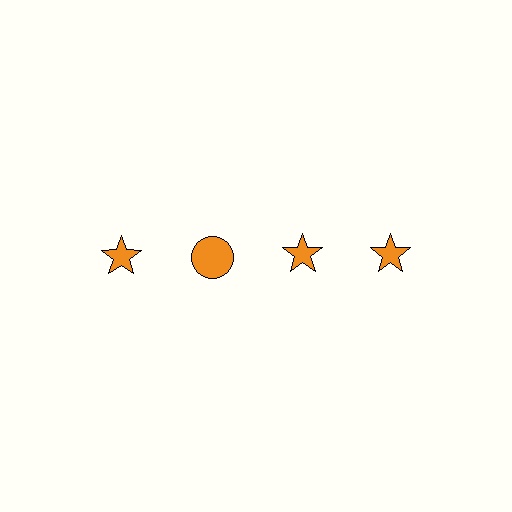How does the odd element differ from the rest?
It has a different shape: circle instead of star.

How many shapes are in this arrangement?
There are 4 shapes arranged in a grid pattern.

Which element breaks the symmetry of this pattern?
The orange circle in the top row, second from left column breaks the symmetry. All other shapes are orange stars.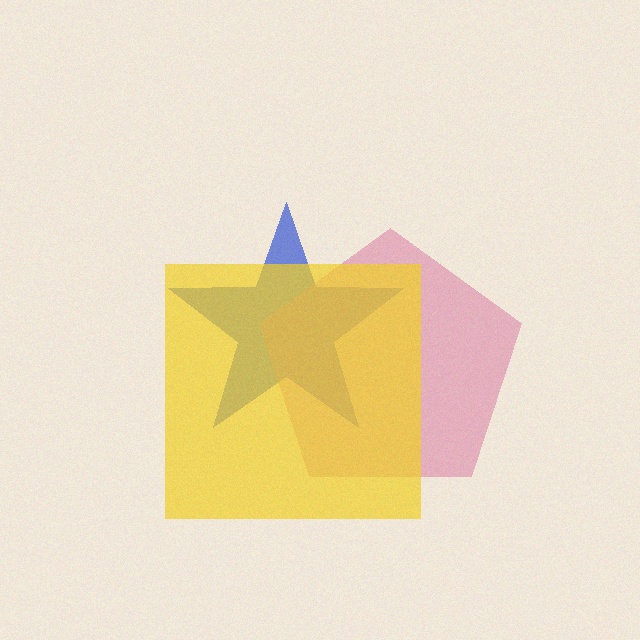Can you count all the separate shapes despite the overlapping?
Yes, there are 3 separate shapes.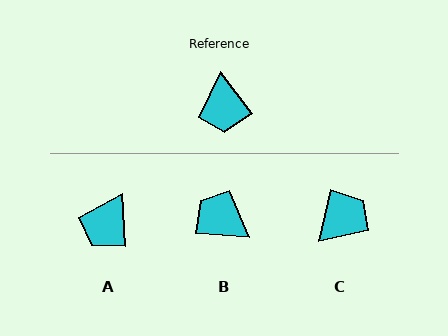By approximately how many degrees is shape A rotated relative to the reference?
Approximately 35 degrees clockwise.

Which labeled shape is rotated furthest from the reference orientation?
B, about 131 degrees away.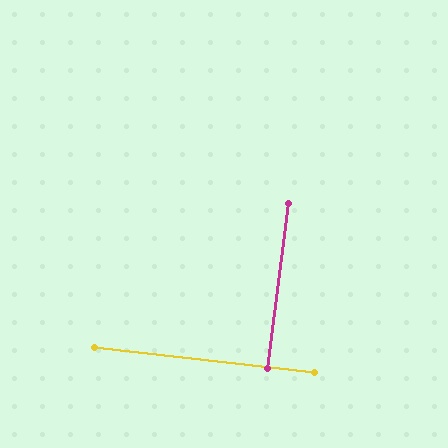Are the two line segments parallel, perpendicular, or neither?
Perpendicular — they meet at approximately 89°.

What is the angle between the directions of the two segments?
Approximately 89 degrees.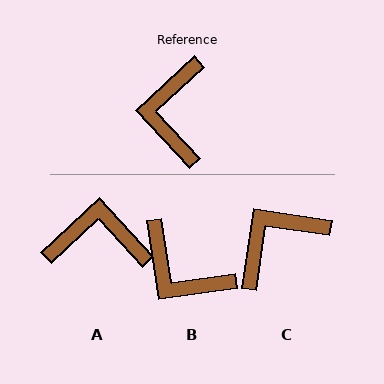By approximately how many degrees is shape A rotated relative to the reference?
Approximately 90 degrees clockwise.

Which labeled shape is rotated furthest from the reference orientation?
A, about 90 degrees away.